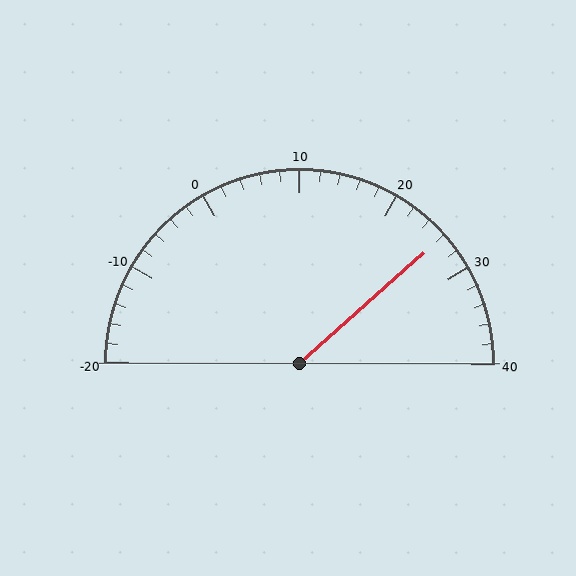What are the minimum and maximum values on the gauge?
The gauge ranges from -20 to 40.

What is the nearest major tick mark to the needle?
The nearest major tick mark is 30.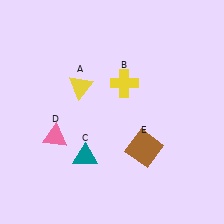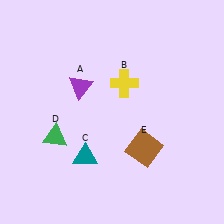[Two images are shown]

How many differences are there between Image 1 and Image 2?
There are 2 differences between the two images.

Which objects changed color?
A changed from yellow to purple. D changed from pink to green.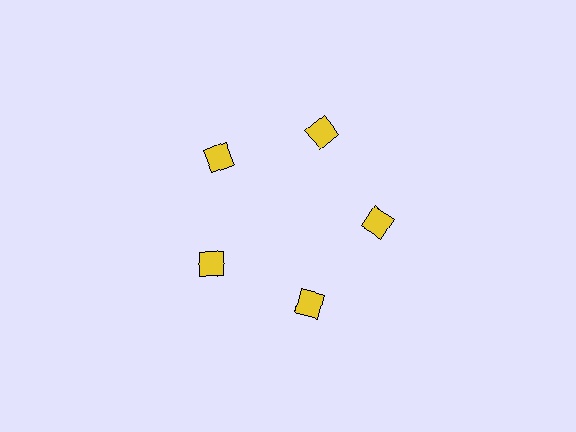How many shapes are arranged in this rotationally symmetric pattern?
There are 5 shapes, arranged in 5 groups of 1.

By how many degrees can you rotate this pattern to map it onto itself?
The pattern maps onto itself every 72 degrees of rotation.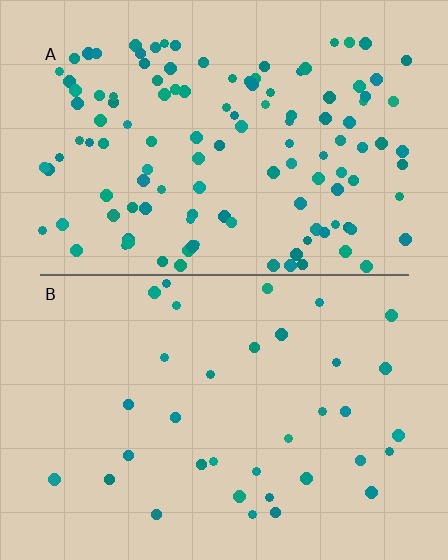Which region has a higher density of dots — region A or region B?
A (the top).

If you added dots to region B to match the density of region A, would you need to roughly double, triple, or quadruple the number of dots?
Approximately quadruple.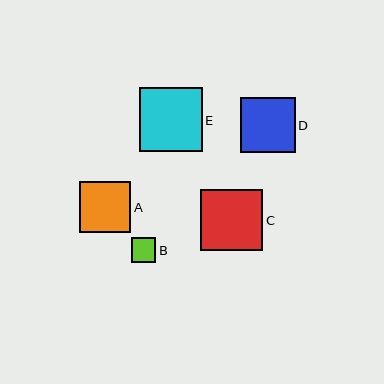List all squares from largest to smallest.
From largest to smallest: E, C, D, A, B.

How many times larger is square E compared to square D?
Square E is approximately 1.2 times the size of square D.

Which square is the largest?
Square E is the largest with a size of approximately 63 pixels.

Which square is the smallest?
Square B is the smallest with a size of approximately 25 pixels.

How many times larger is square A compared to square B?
Square A is approximately 2.1 times the size of square B.